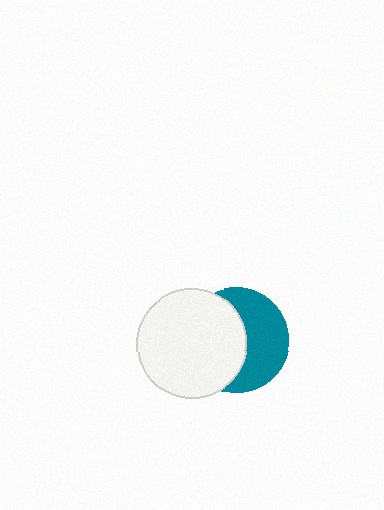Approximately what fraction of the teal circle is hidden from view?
Roughly 51% of the teal circle is hidden behind the white circle.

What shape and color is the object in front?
The object in front is a white circle.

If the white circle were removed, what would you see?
You would see the complete teal circle.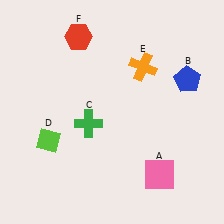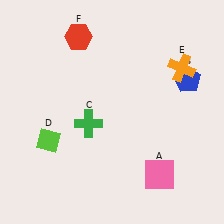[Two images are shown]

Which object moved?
The orange cross (E) moved right.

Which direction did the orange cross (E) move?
The orange cross (E) moved right.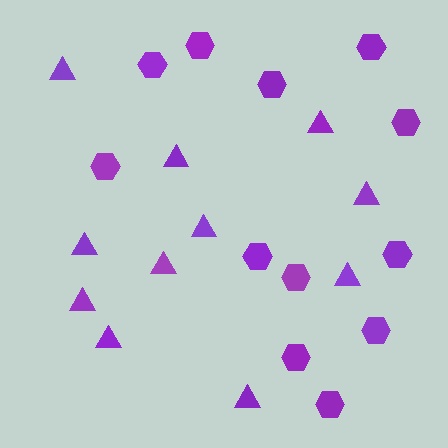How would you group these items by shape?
There are 2 groups: one group of triangles (11) and one group of hexagons (12).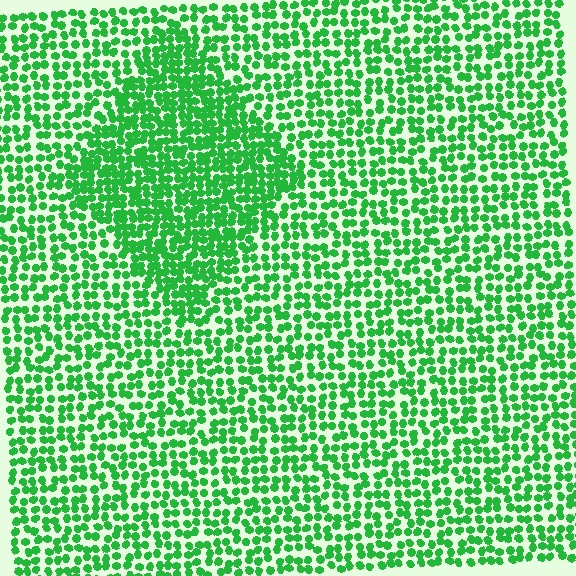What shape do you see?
I see a diamond.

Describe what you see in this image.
The image contains small green elements arranged at two different densities. A diamond-shaped region is visible where the elements are more densely packed than the surrounding area.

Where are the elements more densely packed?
The elements are more densely packed inside the diamond boundary.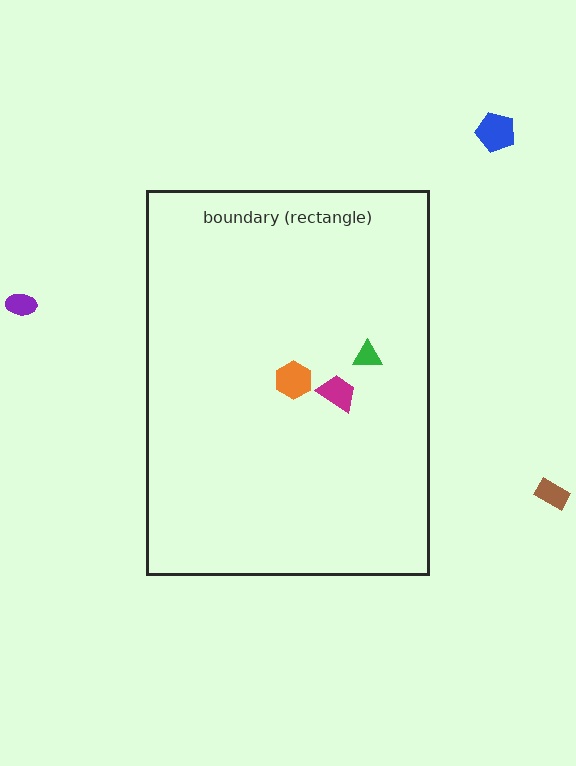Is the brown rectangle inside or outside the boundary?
Outside.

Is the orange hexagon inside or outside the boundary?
Inside.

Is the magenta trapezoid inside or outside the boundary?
Inside.